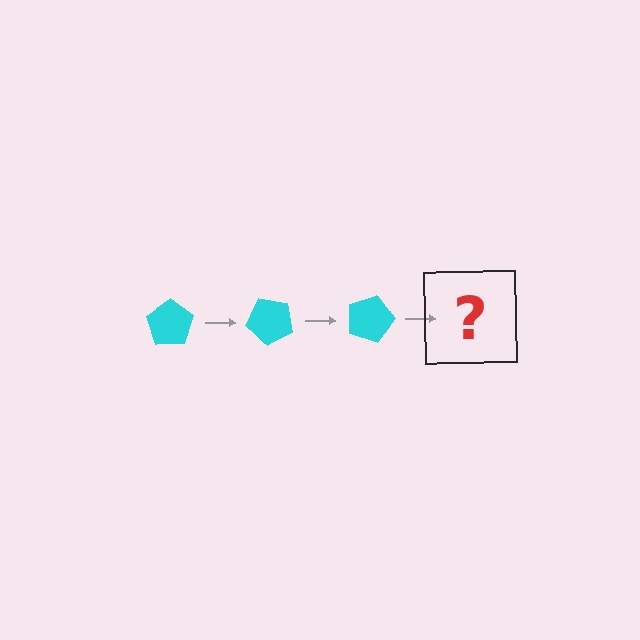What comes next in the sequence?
The next element should be a cyan pentagon rotated 135 degrees.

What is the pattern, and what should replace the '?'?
The pattern is that the pentagon rotates 45 degrees each step. The '?' should be a cyan pentagon rotated 135 degrees.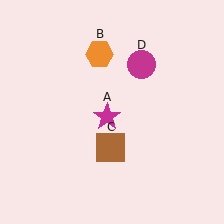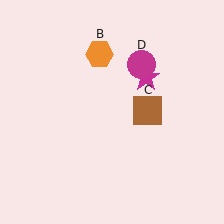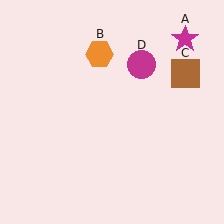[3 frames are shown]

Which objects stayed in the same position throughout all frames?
Orange hexagon (object B) and magenta circle (object D) remained stationary.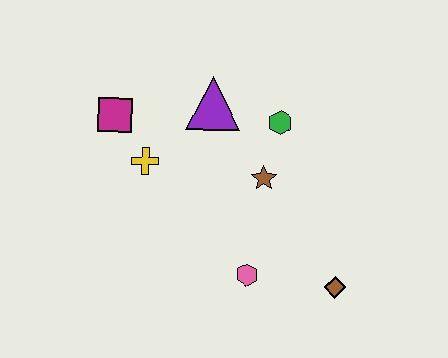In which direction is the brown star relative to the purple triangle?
The brown star is below the purple triangle.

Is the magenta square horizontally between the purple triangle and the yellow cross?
No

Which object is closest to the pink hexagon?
The brown diamond is closest to the pink hexagon.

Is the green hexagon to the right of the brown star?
Yes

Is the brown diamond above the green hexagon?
No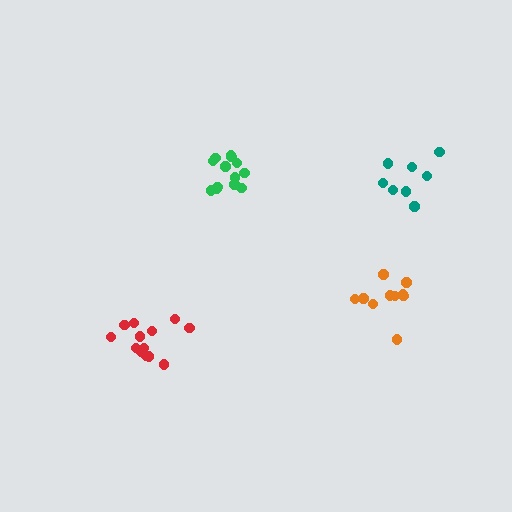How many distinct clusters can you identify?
There are 4 distinct clusters.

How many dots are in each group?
Group 1: 13 dots, Group 2: 8 dots, Group 3: 13 dots, Group 4: 10 dots (44 total).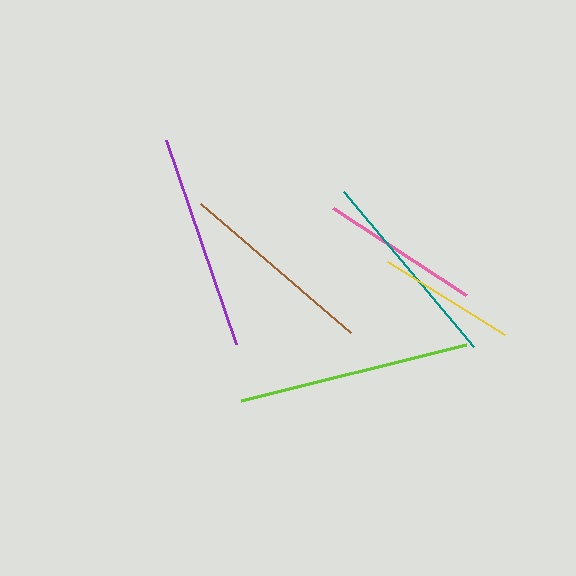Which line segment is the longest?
The lime line is the longest at approximately 232 pixels.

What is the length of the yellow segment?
The yellow segment is approximately 138 pixels long.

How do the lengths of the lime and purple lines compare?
The lime and purple lines are approximately the same length.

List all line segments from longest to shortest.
From longest to shortest: lime, purple, teal, brown, pink, yellow.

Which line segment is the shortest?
The yellow line is the shortest at approximately 138 pixels.